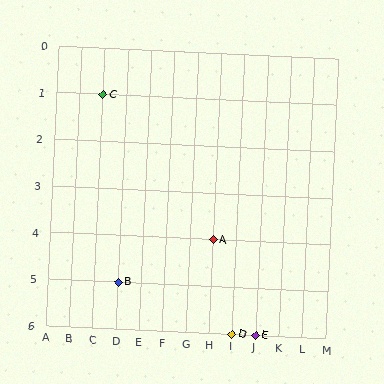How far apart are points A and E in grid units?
Points A and E are 2 columns and 2 rows apart (about 2.8 grid units diagonally).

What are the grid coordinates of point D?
Point D is at grid coordinates (I, 6).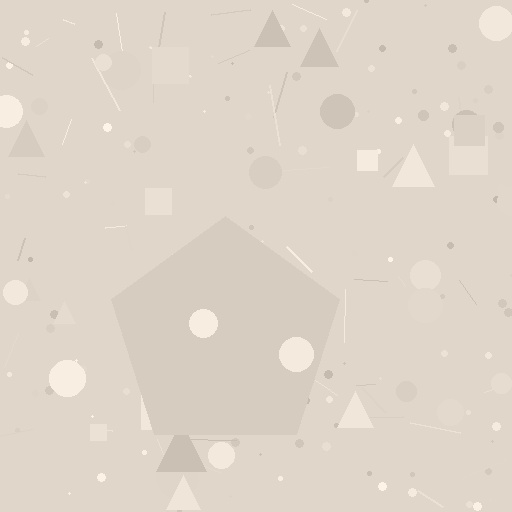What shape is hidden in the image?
A pentagon is hidden in the image.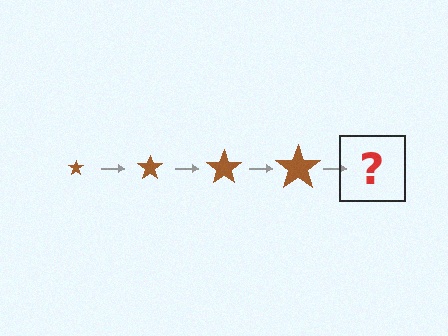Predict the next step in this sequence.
The next step is a brown star, larger than the previous one.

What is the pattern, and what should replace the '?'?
The pattern is that the star gets progressively larger each step. The '?' should be a brown star, larger than the previous one.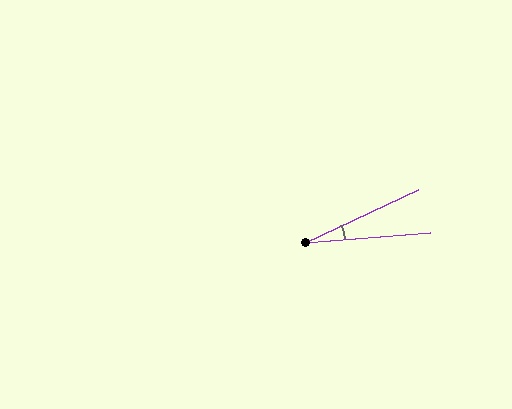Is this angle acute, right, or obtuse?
It is acute.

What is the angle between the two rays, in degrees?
Approximately 21 degrees.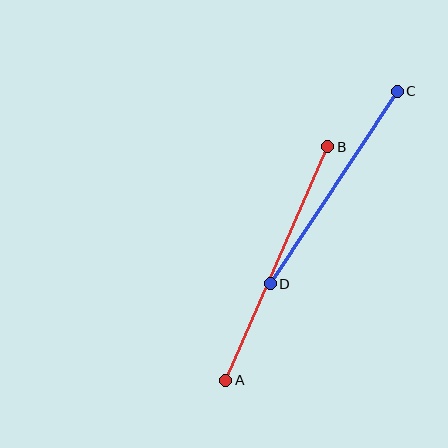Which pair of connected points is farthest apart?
Points A and B are farthest apart.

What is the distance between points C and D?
The distance is approximately 231 pixels.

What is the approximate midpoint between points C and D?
The midpoint is at approximately (334, 188) pixels.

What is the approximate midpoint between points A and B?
The midpoint is at approximately (277, 263) pixels.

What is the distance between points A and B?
The distance is approximately 255 pixels.